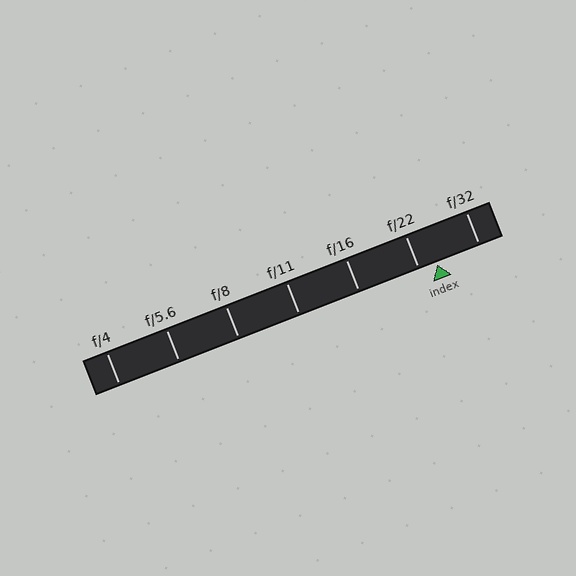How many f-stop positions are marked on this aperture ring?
There are 7 f-stop positions marked.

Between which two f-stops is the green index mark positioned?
The index mark is between f/22 and f/32.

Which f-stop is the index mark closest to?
The index mark is closest to f/22.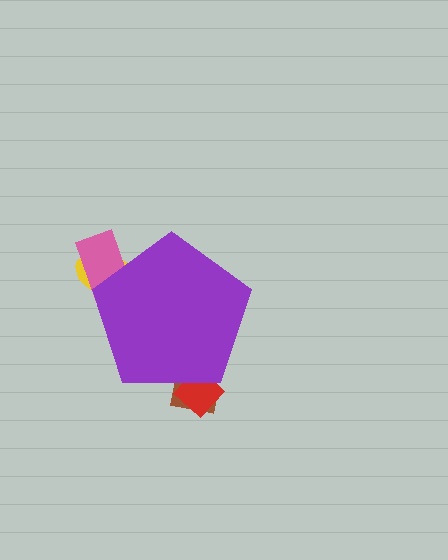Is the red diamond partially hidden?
Yes, the red diamond is partially hidden behind the purple pentagon.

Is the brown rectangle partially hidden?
Yes, the brown rectangle is partially hidden behind the purple pentagon.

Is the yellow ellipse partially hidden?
Yes, the yellow ellipse is partially hidden behind the purple pentagon.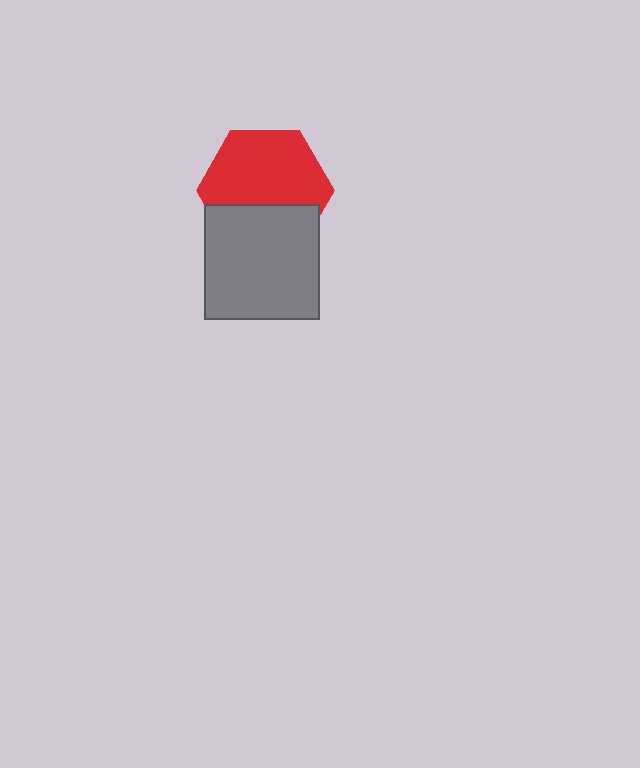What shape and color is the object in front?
The object in front is a gray square.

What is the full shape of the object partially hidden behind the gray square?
The partially hidden object is a red hexagon.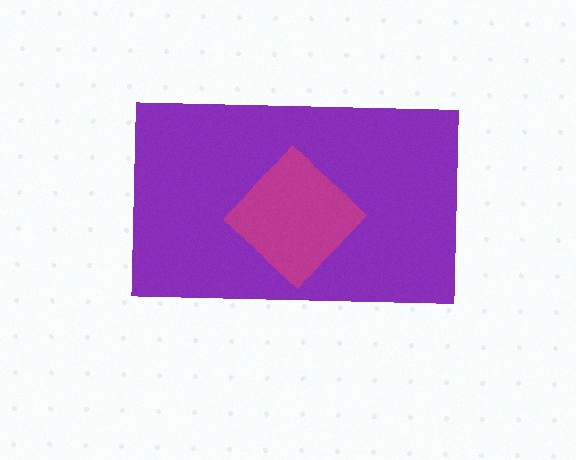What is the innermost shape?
The magenta diamond.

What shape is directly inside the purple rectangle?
The magenta diamond.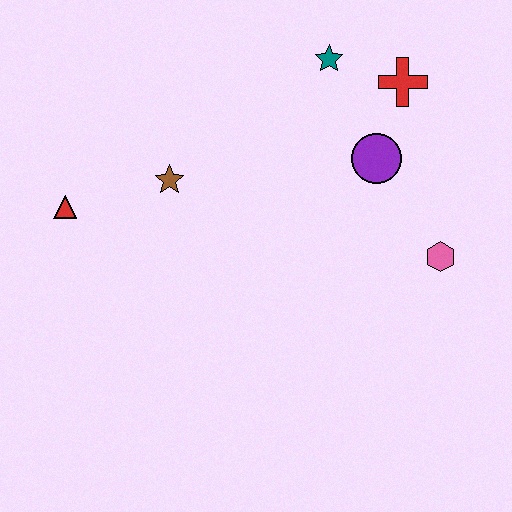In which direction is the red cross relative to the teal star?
The red cross is to the right of the teal star.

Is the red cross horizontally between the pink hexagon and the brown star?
Yes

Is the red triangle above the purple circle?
No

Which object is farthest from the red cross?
The red triangle is farthest from the red cross.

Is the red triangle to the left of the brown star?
Yes